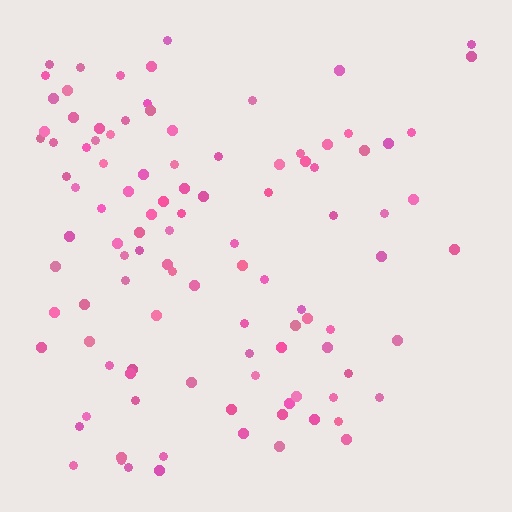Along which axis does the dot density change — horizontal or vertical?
Horizontal.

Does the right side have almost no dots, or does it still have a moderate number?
Still a moderate number, just noticeably fewer than the left.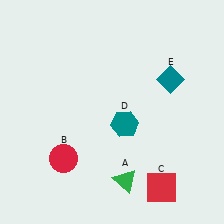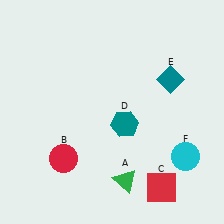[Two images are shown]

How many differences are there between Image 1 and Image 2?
There is 1 difference between the two images.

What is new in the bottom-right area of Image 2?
A cyan circle (F) was added in the bottom-right area of Image 2.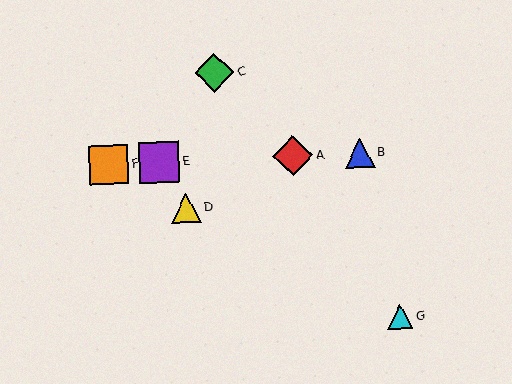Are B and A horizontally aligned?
Yes, both are at y≈153.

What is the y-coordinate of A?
Object A is at y≈156.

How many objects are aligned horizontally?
4 objects (A, B, E, F) are aligned horizontally.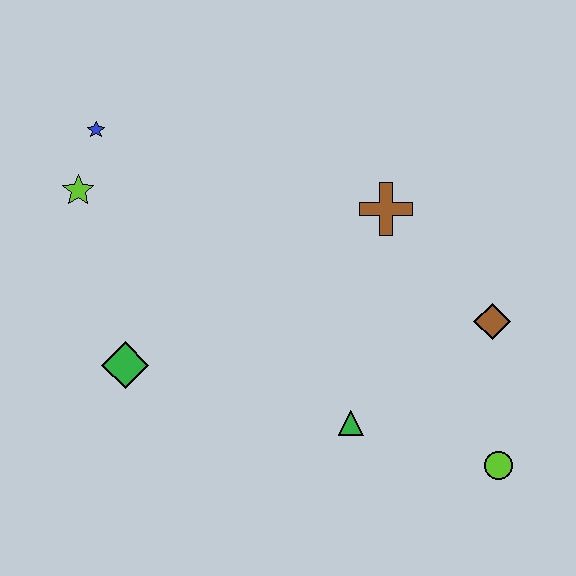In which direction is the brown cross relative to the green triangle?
The brown cross is above the green triangle.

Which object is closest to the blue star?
The lime star is closest to the blue star.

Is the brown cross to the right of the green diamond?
Yes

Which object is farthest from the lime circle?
The blue star is farthest from the lime circle.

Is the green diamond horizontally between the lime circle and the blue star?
Yes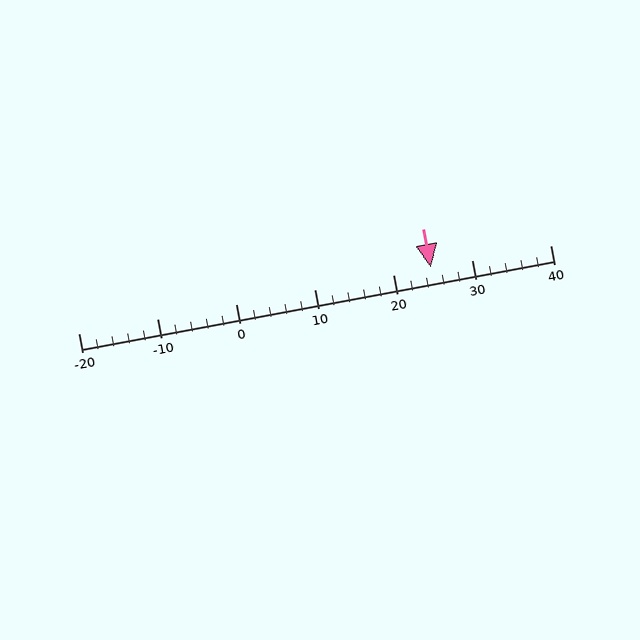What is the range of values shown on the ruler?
The ruler shows values from -20 to 40.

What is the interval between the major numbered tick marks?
The major tick marks are spaced 10 units apart.